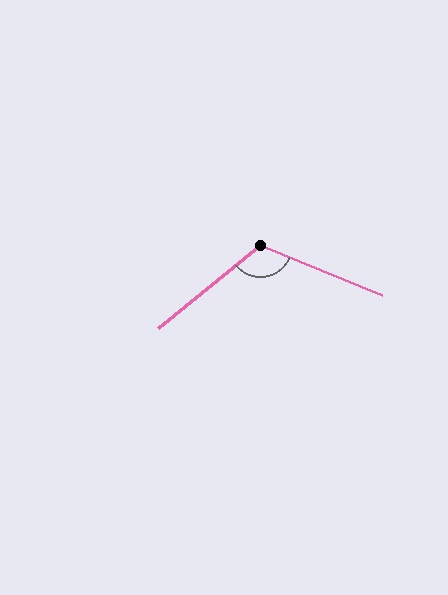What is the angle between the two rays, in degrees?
Approximately 119 degrees.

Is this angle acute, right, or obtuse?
It is obtuse.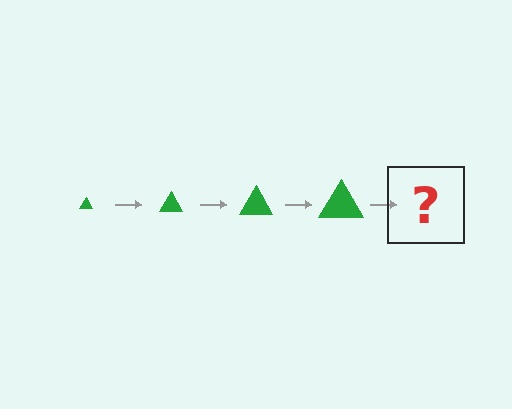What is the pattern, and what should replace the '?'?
The pattern is that the triangle gets progressively larger each step. The '?' should be a green triangle, larger than the previous one.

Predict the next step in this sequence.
The next step is a green triangle, larger than the previous one.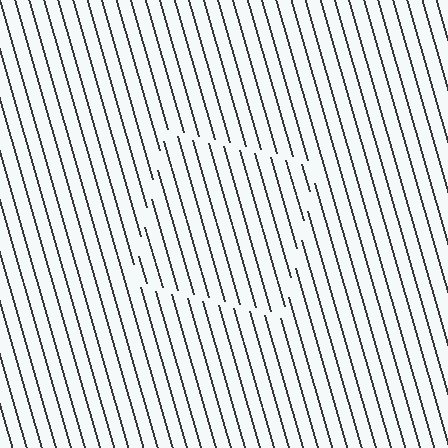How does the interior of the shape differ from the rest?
The interior of the shape contains the same grating, shifted by half a period — the contour is defined by the phase discontinuity where line-ends from the inner and outer gratings abut.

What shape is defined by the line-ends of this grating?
An illusory square. The interior of the shape contains the same grating, shifted by half a period — the contour is defined by the phase discontinuity where line-ends from the inner and outer gratings abut.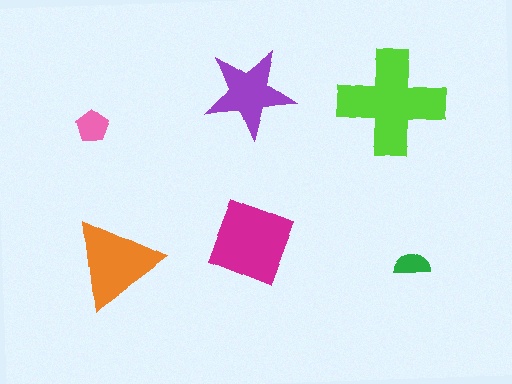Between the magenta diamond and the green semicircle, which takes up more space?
The magenta diamond.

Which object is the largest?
The lime cross.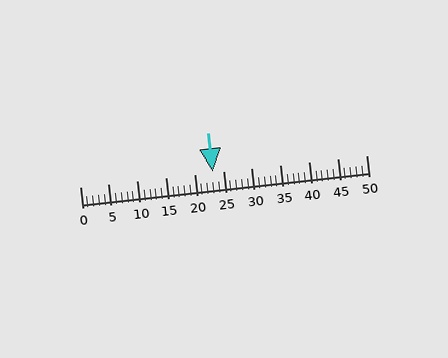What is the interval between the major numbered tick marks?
The major tick marks are spaced 5 units apart.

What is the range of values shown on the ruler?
The ruler shows values from 0 to 50.